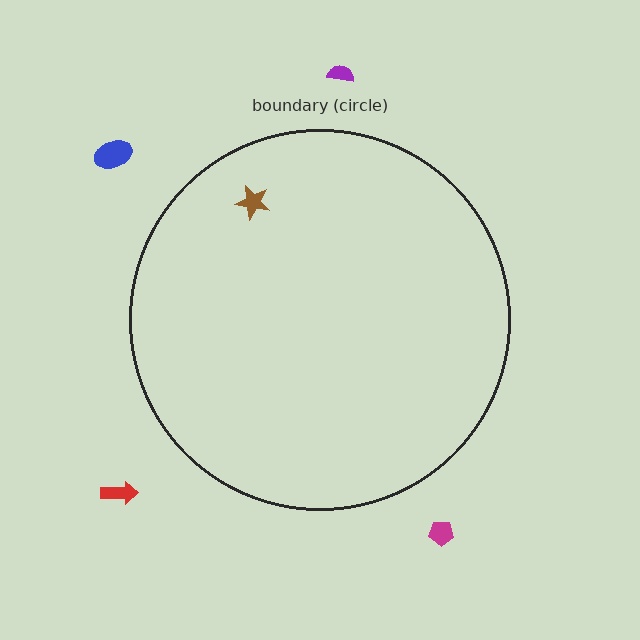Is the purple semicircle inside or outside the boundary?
Outside.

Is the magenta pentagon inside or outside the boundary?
Outside.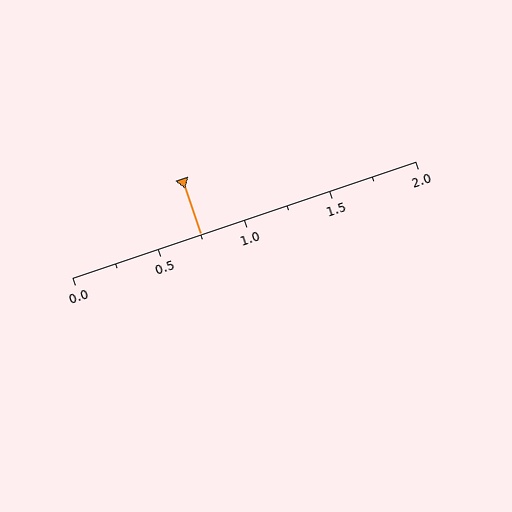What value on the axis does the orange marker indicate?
The marker indicates approximately 0.75.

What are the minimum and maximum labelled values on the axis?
The axis runs from 0.0 to 2.0.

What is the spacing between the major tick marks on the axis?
The major ticks are spaced 0.5 apart.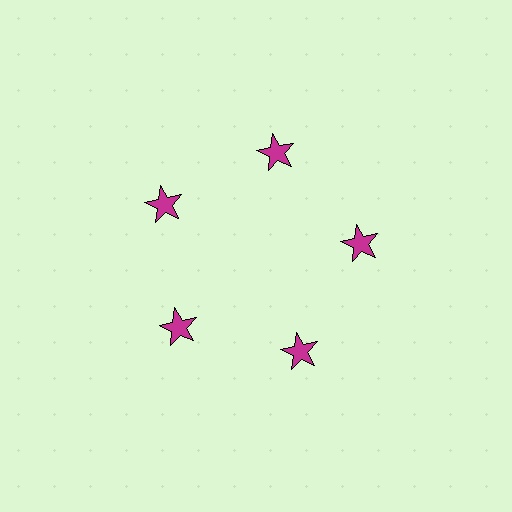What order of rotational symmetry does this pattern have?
This pattern has 5-fold rotational symmetry.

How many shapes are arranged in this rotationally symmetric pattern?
There are 5 shapes, arranged in 5 groups of 1.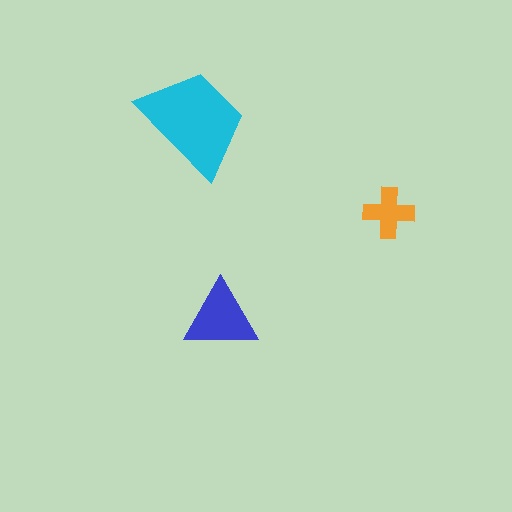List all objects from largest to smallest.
The cyan trapezoid, the blue triangle, the orange cross.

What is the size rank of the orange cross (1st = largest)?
3rd.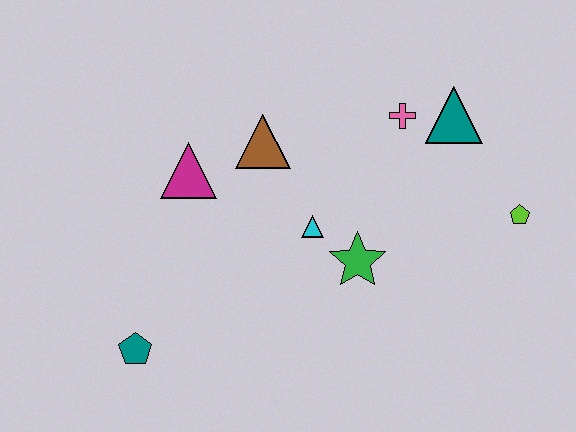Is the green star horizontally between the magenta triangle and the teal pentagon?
No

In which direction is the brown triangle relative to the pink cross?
The brown triangle is to the left of the pink cross.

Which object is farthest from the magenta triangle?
The lime pentagon is farthest from the magenta triangle.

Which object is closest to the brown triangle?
The magenta triangle is closest to the brown triangle.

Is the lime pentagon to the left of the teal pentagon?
No